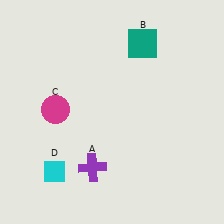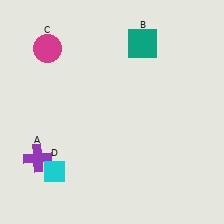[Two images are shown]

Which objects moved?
The objects that moved are: the purple cross (A), the magenta circle (C).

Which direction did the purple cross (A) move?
The purple cross (A) moved left.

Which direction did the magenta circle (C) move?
The magenta circle (C) moved up.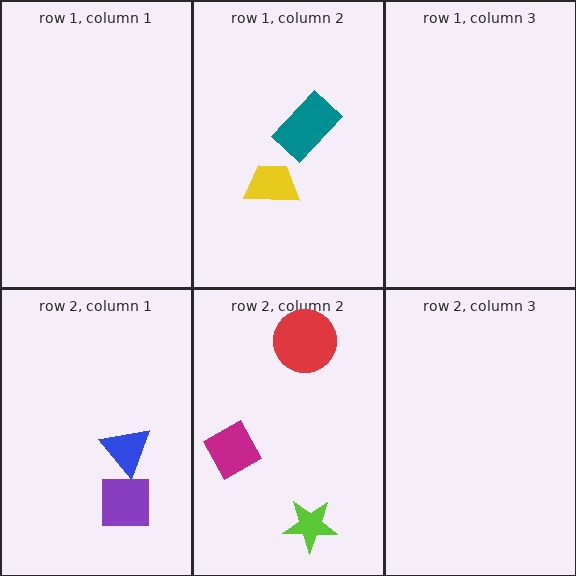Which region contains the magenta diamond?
The row 2, column 2 region.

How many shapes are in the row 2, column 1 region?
2.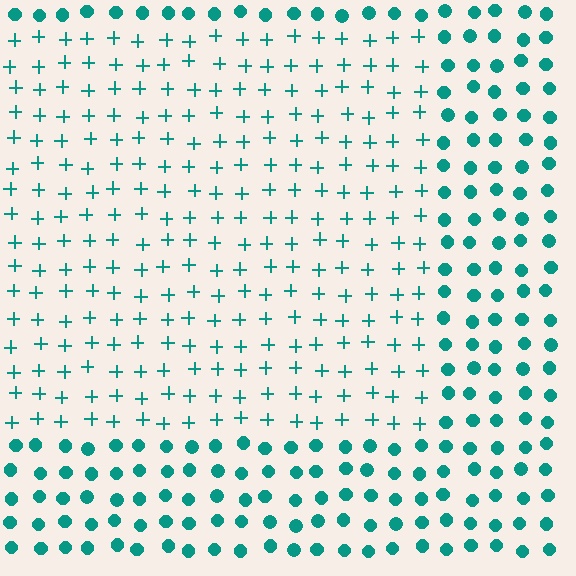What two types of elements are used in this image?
The image uses plus signs inside the rectangle region and circles outside it.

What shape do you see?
I see a rectangle.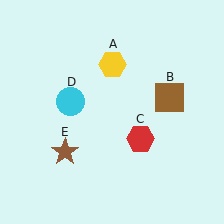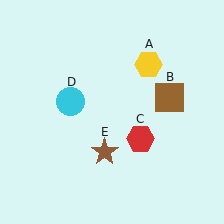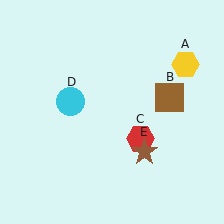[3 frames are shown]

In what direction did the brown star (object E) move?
The brown star (object E) moved right.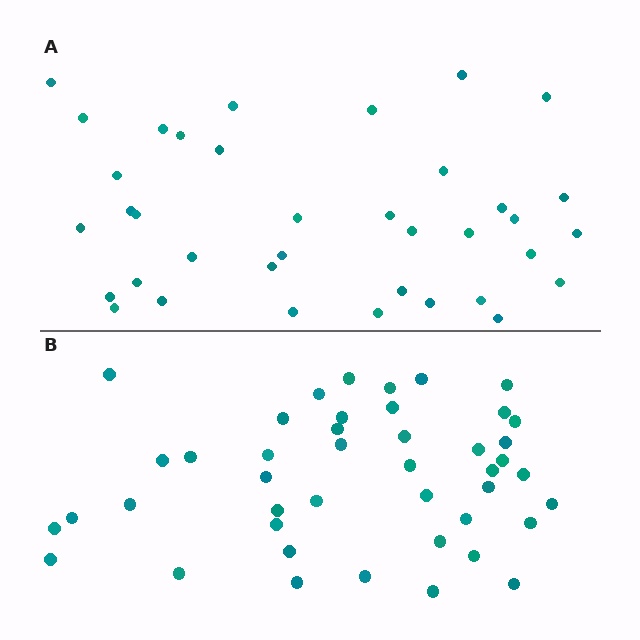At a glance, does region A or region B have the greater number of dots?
Region B (the bottom region) has more dots.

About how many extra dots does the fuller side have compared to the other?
Region B has roughly 8 or so more dots than region A.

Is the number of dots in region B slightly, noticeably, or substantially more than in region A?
Region B has only slightly more — the two regions are fairly close. The ratio is roughly 1.2 to 1.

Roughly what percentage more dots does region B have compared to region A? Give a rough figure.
About 20% more.